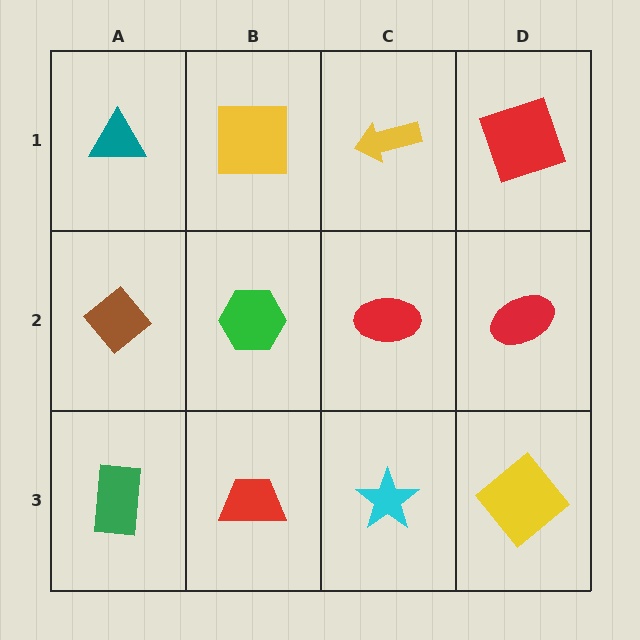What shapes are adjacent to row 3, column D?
A red ellipse (row 2, column D), a cyan star (row 3, column C).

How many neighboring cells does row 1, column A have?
2.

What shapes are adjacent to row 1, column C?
A red ellipse (row 2, column C), a yellow square (row 1, column B), a red square (row 1, column D).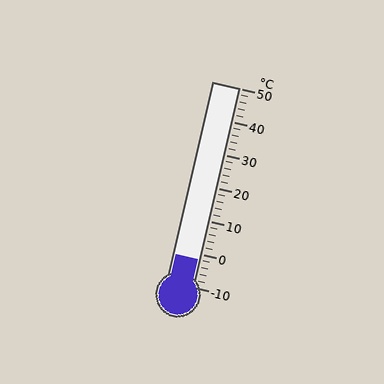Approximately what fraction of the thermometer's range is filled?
The thermometer is filled to approximately 15% of its range.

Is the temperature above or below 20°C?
The temperature is below 20°C.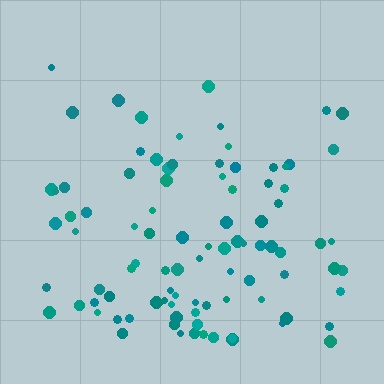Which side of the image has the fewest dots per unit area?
The top.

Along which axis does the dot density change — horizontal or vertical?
Vertical.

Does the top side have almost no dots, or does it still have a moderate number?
Still a moderate number, just noticeably fewer than the bottom.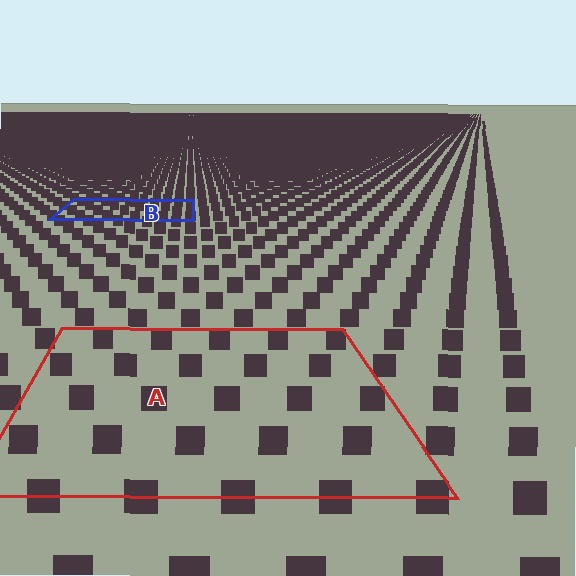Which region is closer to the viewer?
Region A is closer. The texture elements there are larger and more spread out.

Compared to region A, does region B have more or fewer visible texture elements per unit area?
Region B has more texture elements per unit area — they are packed more densely because it is farther away.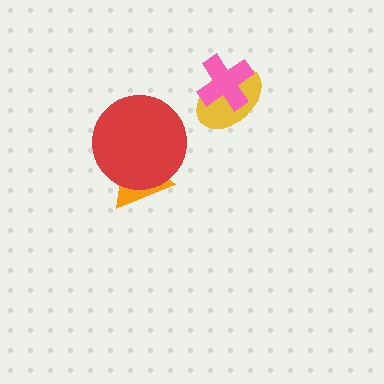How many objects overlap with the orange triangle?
1 object overlaps with the orange triangle.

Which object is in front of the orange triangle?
The red circle is in front of the orange triangle.